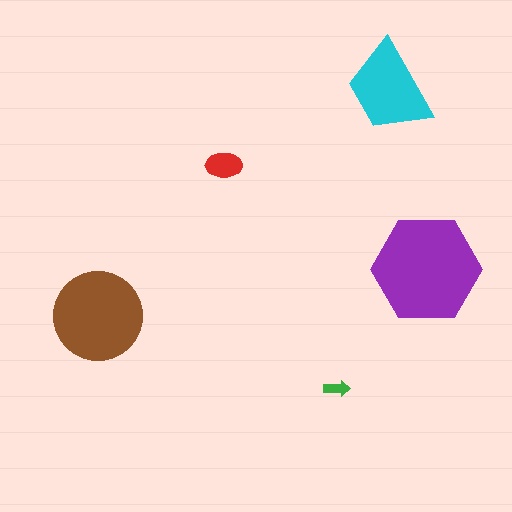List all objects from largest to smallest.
The purple hexagon, the brown circle, the cyan trapezoid, the red ellipse, the green arrow.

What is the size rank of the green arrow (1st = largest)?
5th.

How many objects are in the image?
There are 5 objects in the image.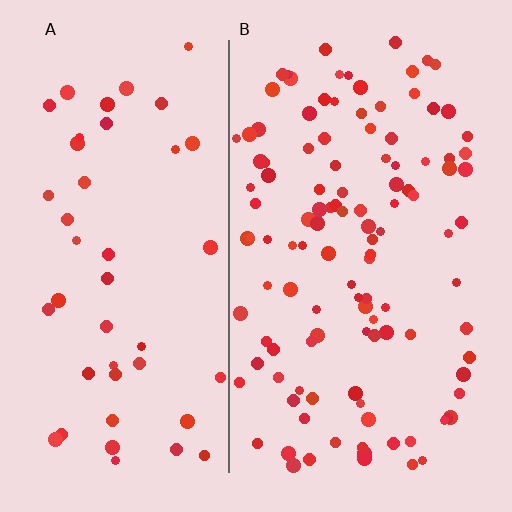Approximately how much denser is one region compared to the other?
Approximately 2.6× — region B over region A.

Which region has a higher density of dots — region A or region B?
B (the right).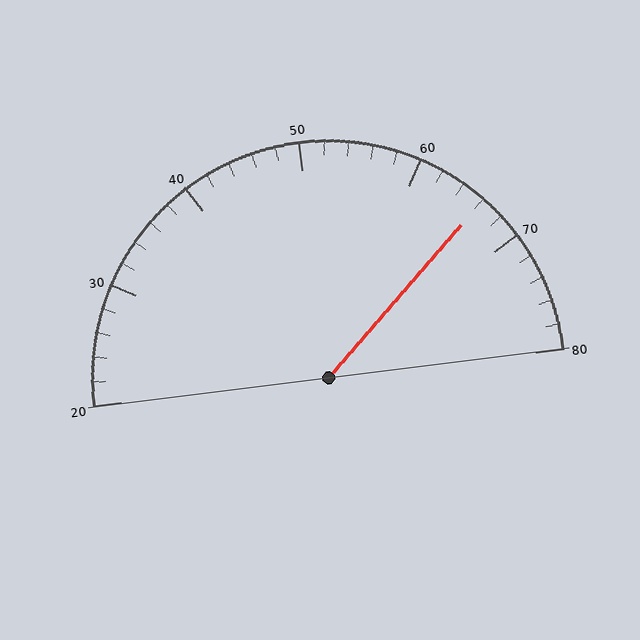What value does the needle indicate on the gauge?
The needle indicates approximately 66.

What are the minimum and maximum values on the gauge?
The gauge ranges from 20 to 80.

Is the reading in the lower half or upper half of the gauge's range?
The reading is in the upper half of the range (20 to 80).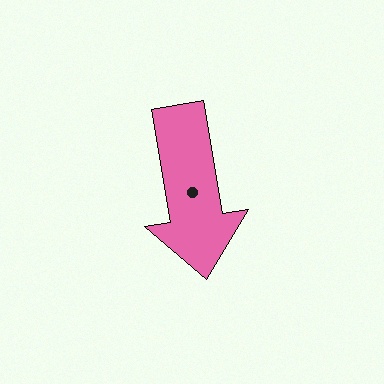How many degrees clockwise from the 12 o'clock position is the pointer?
Approximately 171 degrees.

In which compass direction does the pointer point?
South.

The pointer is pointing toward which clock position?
Roughly 6 o'clock.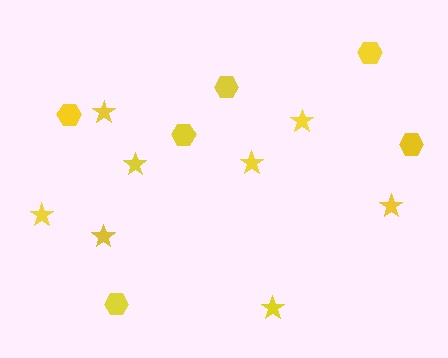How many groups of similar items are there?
There are 2 groups: one group of stars (8) and one group of hexagons (6).